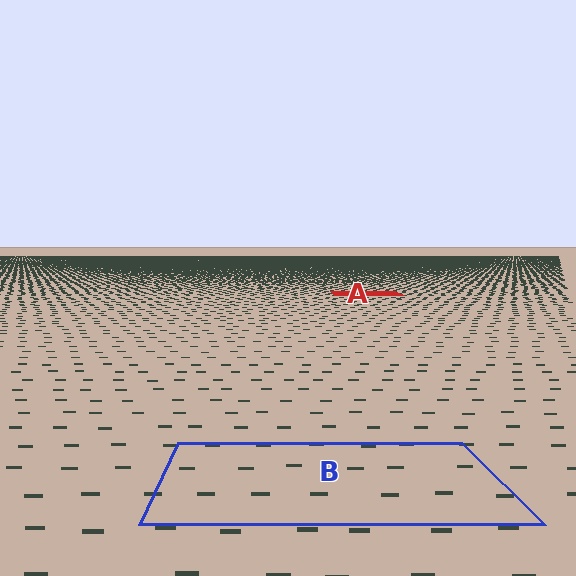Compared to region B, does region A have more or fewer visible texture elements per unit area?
Region A has more texture elements per unit area — they are packed more densely because it is farther away.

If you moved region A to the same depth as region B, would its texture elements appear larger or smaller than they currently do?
They would appear larger. At a closer depth, the same texture elements are projected at a bigger on-screen size.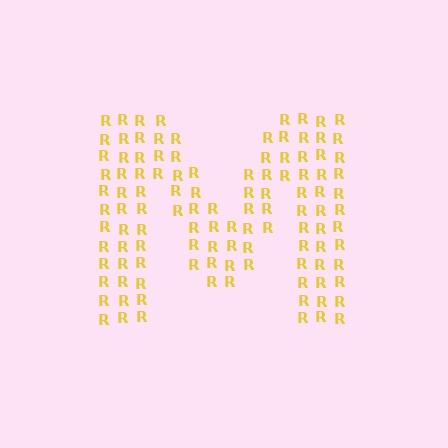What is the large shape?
The large shape is the letter M.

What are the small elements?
The small elements are letter R's.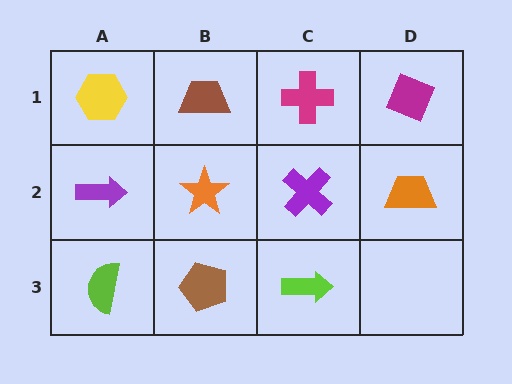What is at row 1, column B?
A brown trapezoid.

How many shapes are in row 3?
3 shapes.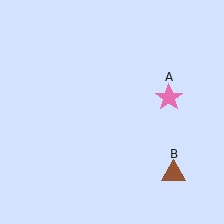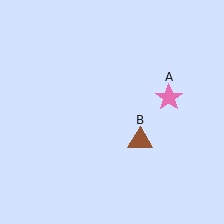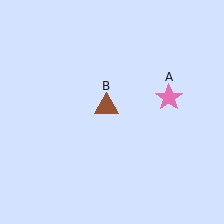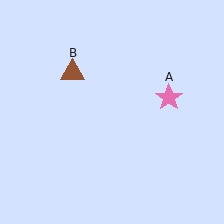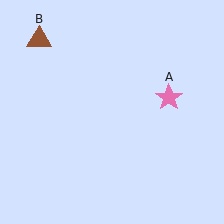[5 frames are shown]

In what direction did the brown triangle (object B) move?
The brown triangle (object B) moved up and to the left.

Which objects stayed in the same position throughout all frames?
Pink star (object A) remained stationary.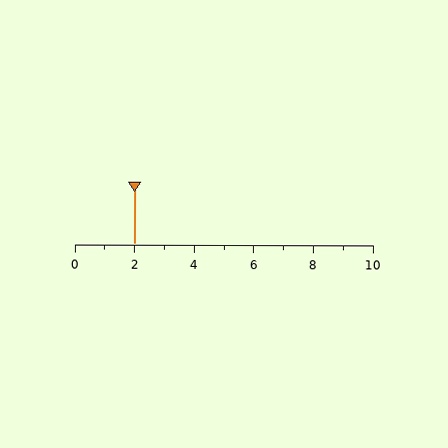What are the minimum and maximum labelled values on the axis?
The axis runs from 0 to 10.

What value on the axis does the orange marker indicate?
The marker indicates approximately 2.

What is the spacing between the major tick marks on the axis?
The major ticks are spaced 2 apart.